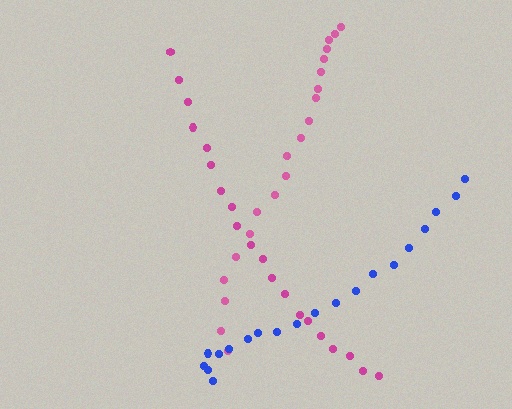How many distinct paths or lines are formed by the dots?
There are 3 distinct paths.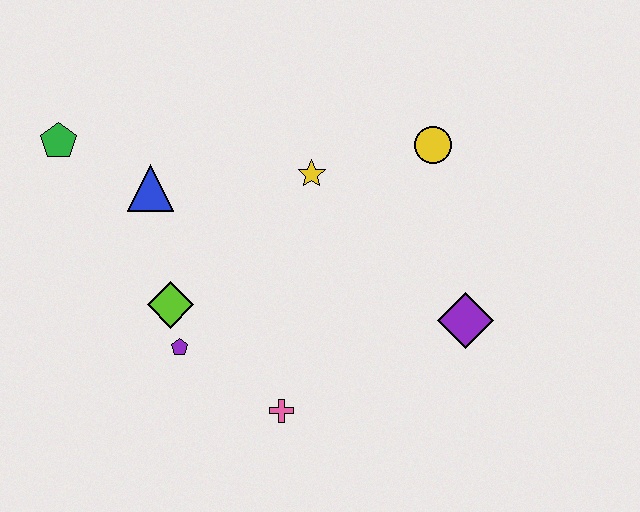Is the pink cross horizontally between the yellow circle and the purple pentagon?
Yes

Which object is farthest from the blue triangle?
The purple diamond is farthest from the blue triangle.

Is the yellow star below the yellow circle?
Yes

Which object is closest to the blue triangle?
The green pentagon is closest to the blue triangle.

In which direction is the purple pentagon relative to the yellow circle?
The purple pentagon is to the left of the yellow circle.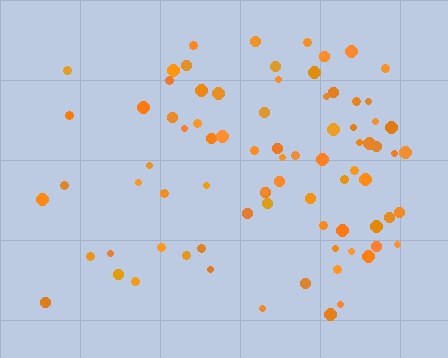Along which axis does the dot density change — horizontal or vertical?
Horizontal.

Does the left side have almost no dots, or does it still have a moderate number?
Still a moderate number, just noticeably fewer than the right.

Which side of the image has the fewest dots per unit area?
The left.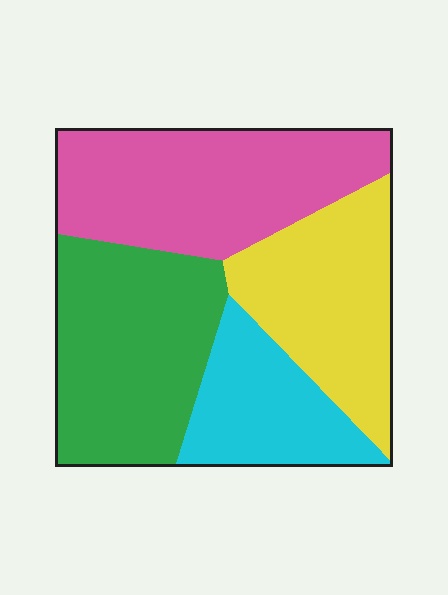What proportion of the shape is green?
Green takes up between a quarter and a half of the shape.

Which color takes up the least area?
Cyan, at roughly 15%.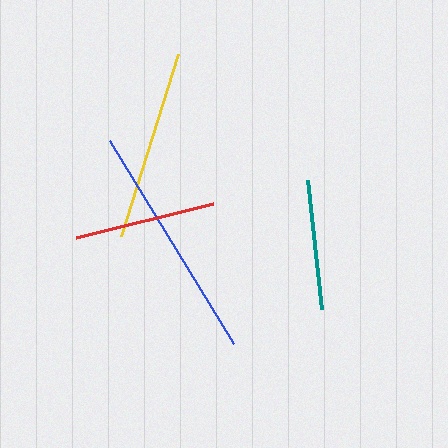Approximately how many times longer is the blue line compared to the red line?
The blue line is approximately 1.7 times the length of the red line.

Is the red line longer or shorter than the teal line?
The red line is longer than the teal line.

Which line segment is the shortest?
The teal line is the shortest at approximately 130 pixels.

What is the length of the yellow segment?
The yellow segment is approximately 190 pixels long.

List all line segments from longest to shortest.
From longest to shortest: blue, yellow, red, teal.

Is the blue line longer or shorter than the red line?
The blue line is longer than the red line.